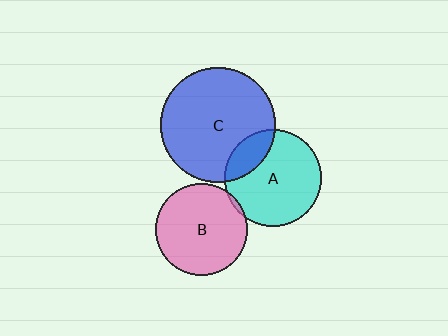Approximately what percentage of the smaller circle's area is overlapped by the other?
Approximately 20%.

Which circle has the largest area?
Circle C (blue).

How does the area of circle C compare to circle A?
Approximately 1.4 times.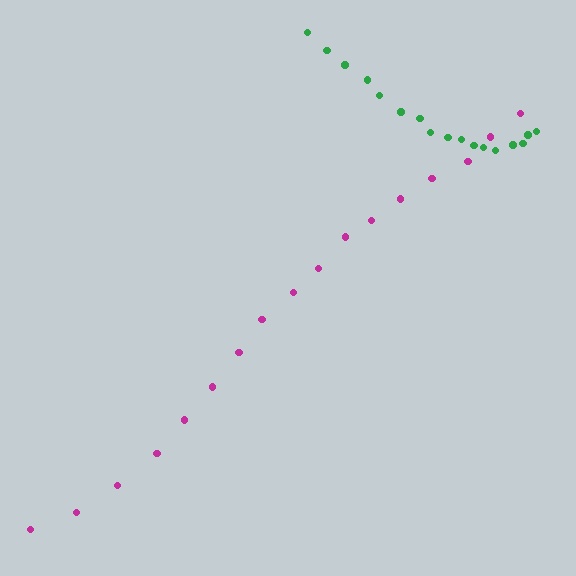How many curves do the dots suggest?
There are 2 distinct paths.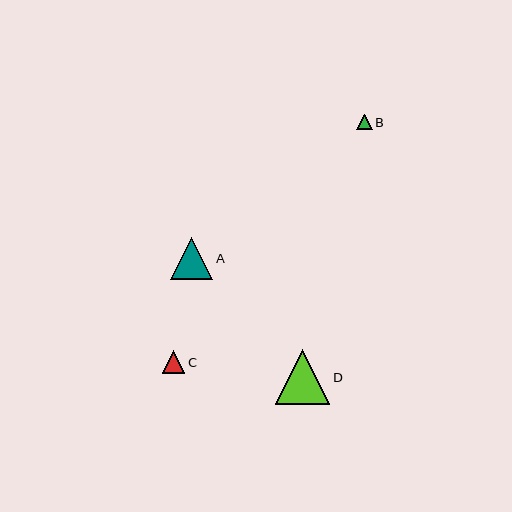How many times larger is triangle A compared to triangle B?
Triangle A is approximately 2.6 times the size of triangle B.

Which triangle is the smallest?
Triangle B is the smallest with a size of approximately 16 pixels.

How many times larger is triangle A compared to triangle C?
Triangle A is approximately 1.9 times the size of triangle C.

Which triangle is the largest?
Triangle D is the largest with a size of approximately 55 pixels.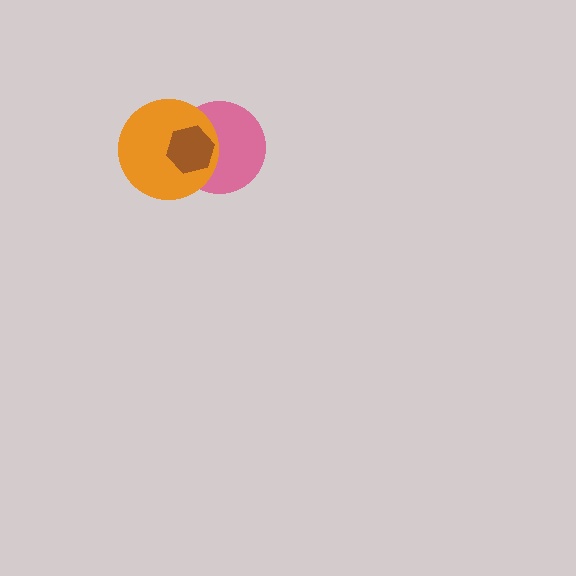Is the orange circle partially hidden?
Yes, it is partially covered by another shape.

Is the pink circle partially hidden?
Yes, it is partially covered by another shape.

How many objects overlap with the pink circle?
2 objects overlap with the pink circle.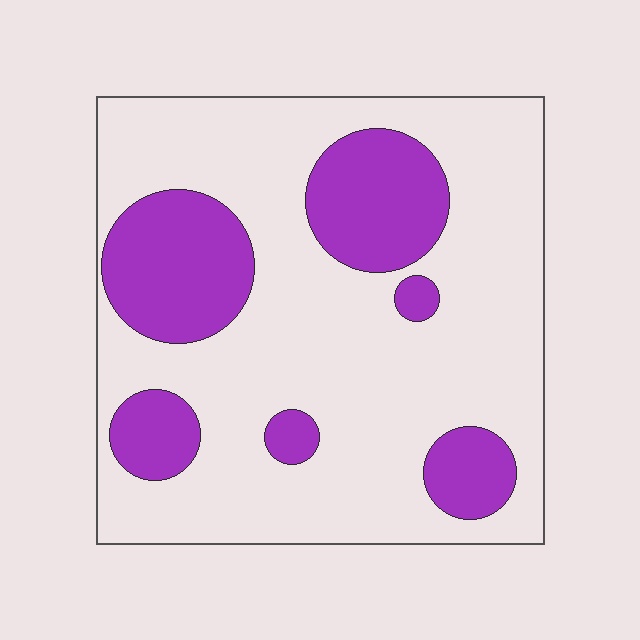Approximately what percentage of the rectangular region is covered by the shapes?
Approximately 25%.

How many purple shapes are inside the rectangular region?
6.